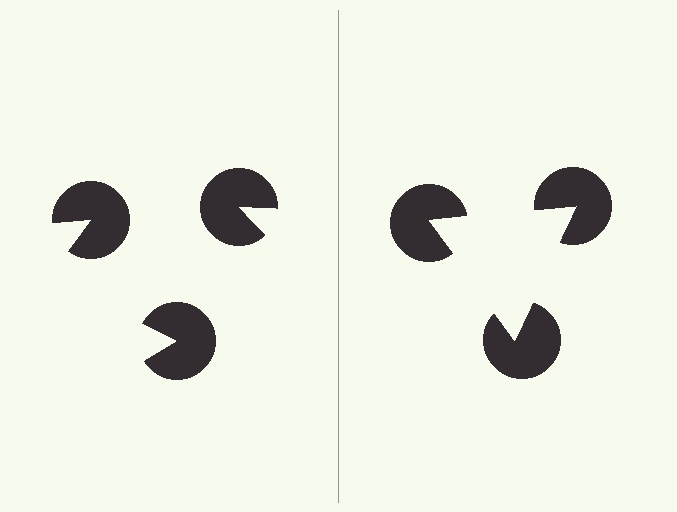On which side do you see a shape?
An illusory triangle appears on the right side. On the left side the wedge cuts are rotated, so no coherent shape forms.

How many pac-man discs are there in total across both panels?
6 — 3 on each side.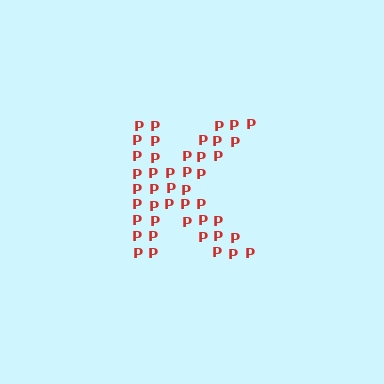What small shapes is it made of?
It is made of small letter P's.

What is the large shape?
The large shape is the letter K.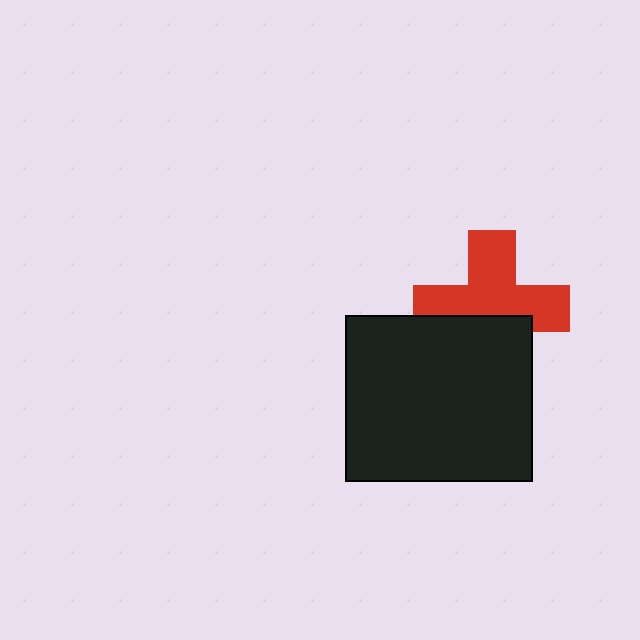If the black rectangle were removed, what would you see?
You would see the complete red cross.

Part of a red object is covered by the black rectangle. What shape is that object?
It is a cross.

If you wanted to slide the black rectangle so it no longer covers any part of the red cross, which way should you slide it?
Slide it down — that is the most direct way to separate the two shapes.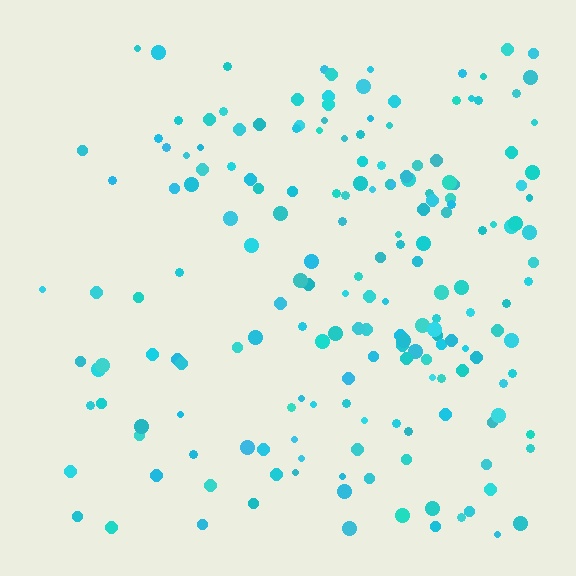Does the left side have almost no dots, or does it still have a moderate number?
Still a moderate number, just noticeably fewer than the right.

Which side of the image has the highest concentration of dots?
The right.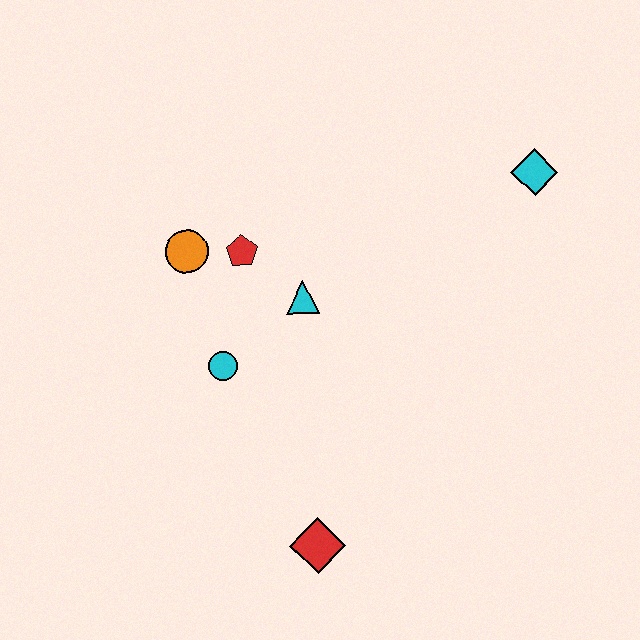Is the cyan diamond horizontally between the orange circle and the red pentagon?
No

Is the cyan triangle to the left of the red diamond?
Yes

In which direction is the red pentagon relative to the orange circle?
The red pentagon is to the right of the orange circle.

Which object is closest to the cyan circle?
The cyan triangle is closest to the cyan circle.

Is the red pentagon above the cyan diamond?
No